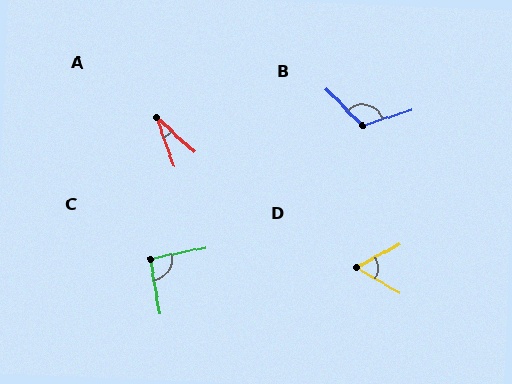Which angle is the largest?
B, at approximately 117 degrees.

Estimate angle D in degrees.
Approximately 59 degrees.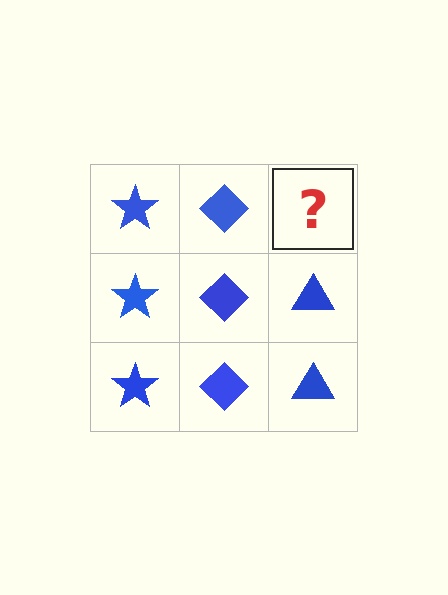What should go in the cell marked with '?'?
The missing cell should contain a blue triangle.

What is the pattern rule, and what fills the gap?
The rule is that each column has a consistent shape. The gap should be filled with a blue triangle.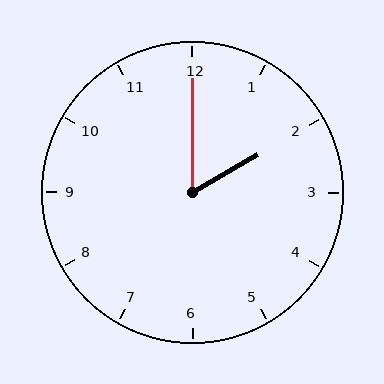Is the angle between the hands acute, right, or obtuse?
It is acute.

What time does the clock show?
2:00.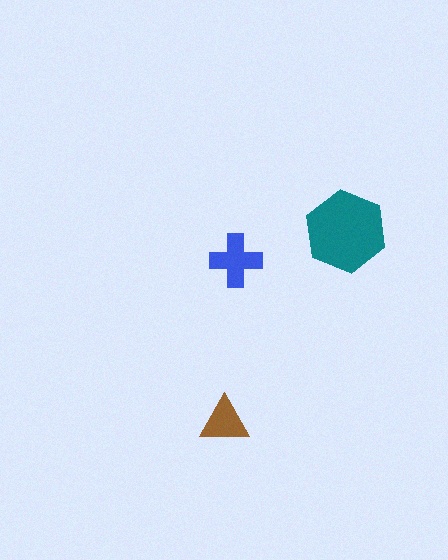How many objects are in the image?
There are 3 objects in the image.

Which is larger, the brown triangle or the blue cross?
The blue cross.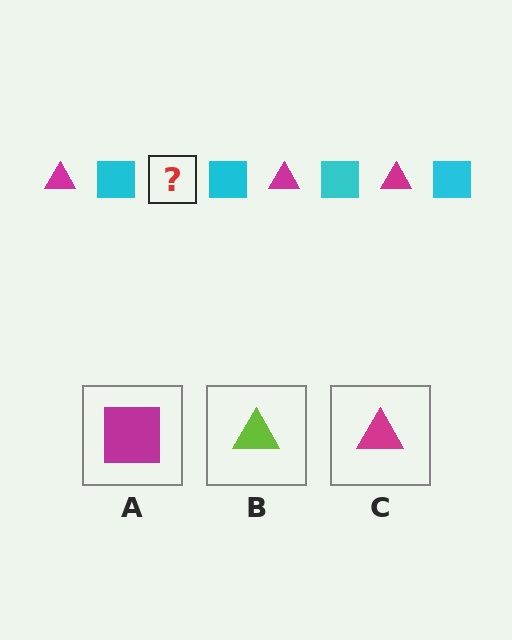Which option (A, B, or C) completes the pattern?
C.